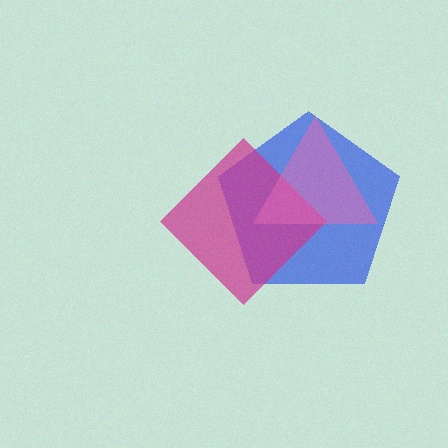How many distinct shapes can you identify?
There are 3 distinct shapes: a blue pentagon, a magenta diamond, a pink triangle.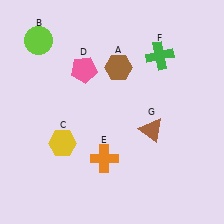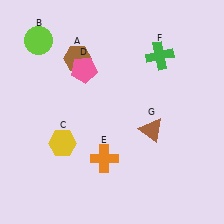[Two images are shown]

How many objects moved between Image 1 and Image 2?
1 object moved between the two images.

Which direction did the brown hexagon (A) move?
The brown hexagon (A) moved left.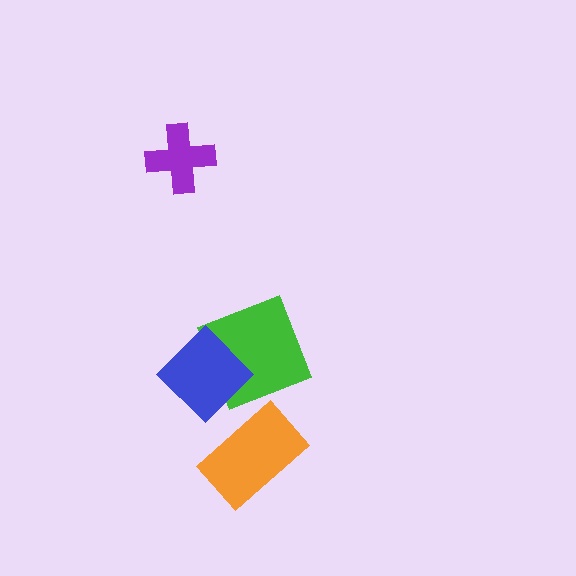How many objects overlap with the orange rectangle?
0 objects overlap with the orange rectangle.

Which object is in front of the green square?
The blue diamond is in front of the green square.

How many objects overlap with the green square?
1 object overlaps with the green square.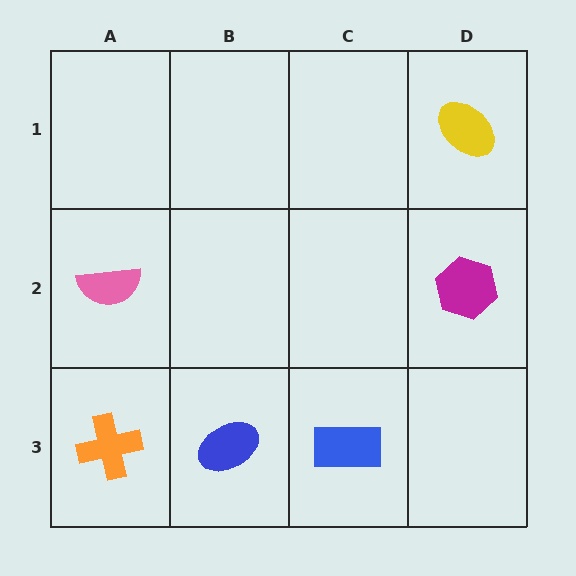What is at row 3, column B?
A blue ellipse.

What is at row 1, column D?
A yellow ellipse.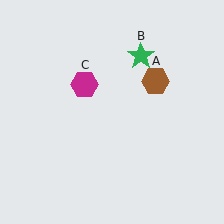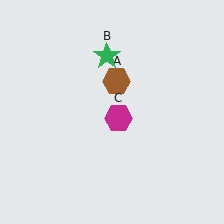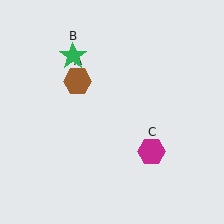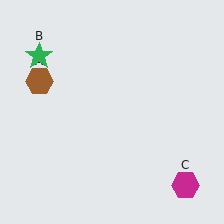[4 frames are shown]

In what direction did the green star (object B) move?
The green star (object B) moved left.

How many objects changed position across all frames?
3 objects changed position: brown hexagon (object A), green star (object B), magenta hexagon (object C).